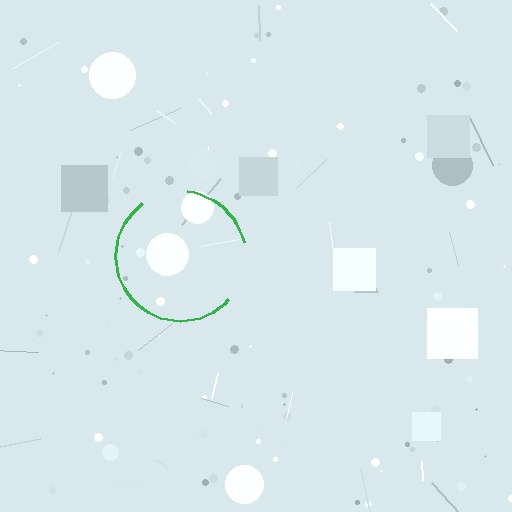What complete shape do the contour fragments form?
The contour fragments form a circle.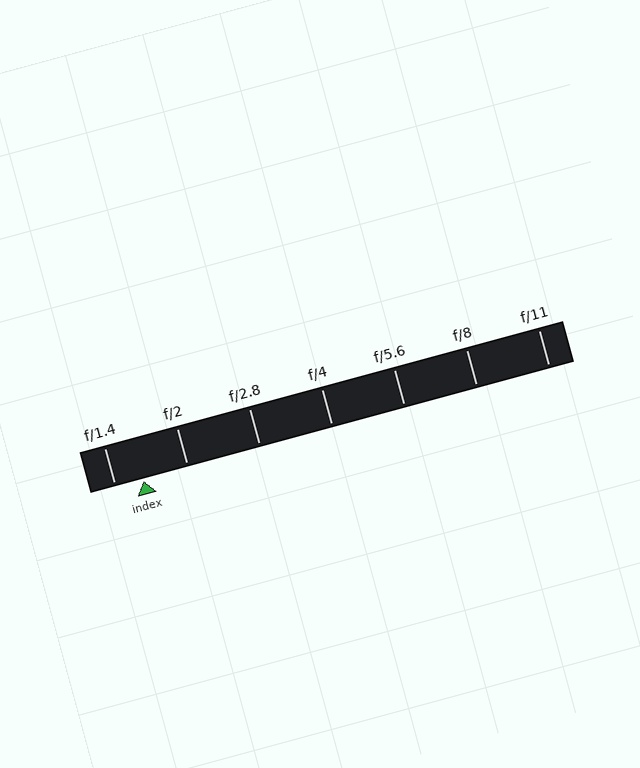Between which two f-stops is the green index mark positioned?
The index mark is between f/1.4 and f/2.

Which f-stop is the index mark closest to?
The index mark is closest to f/1.4.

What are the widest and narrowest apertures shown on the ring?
The widest aperture shown is f/1.4 and the narrowest is f/11.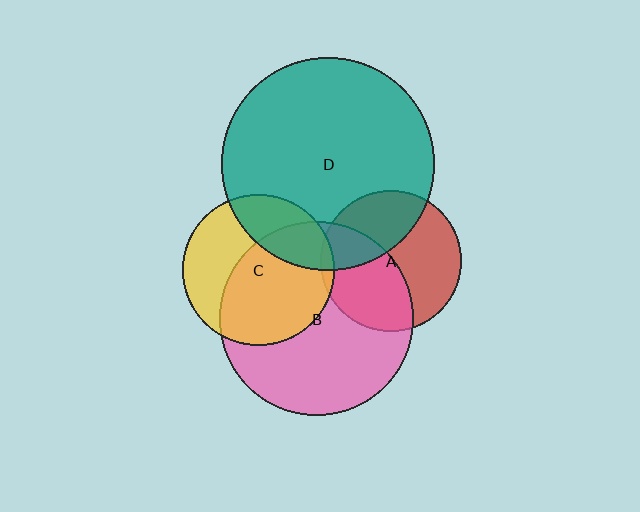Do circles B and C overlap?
Yes.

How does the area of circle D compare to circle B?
Approximately 1.2 times.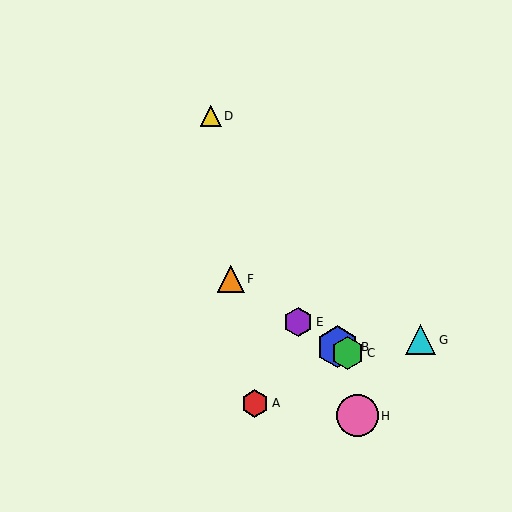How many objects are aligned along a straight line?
4 objects (B, C, E, F) are aligned along a straight line.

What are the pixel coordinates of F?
Object F is at (231, 279).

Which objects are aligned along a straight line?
Objects B, C, E, F are aligned along a straight line.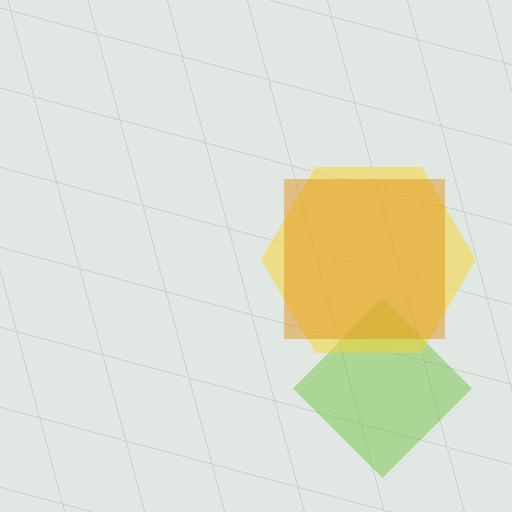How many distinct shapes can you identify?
There are 3 distinct shapes: a lime diamond, a yellow hexagon, an orange square.